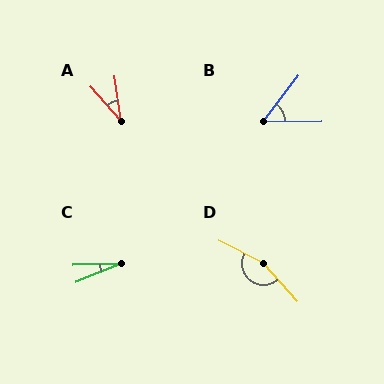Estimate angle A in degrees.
Approximately 33 degrees.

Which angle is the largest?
D, at approximately 158 degrees.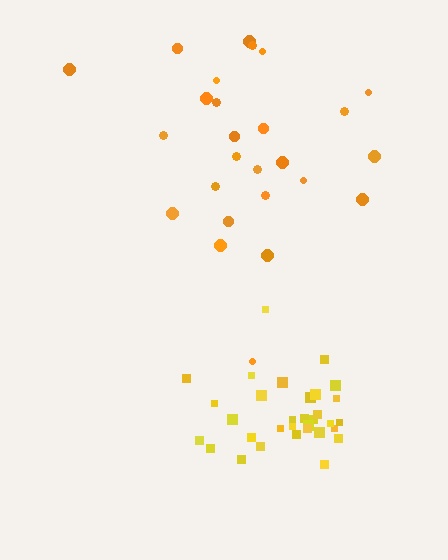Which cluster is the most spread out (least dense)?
Orange.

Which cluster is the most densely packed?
Yellow.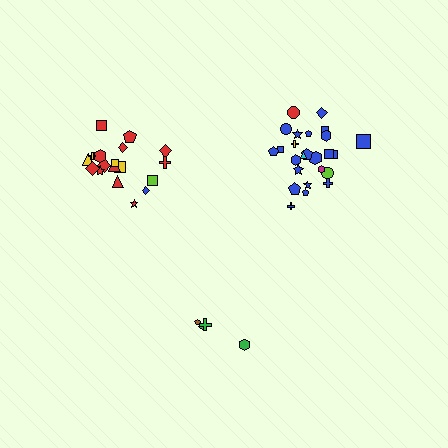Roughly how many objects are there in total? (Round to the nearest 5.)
Roughly 45 objects in total.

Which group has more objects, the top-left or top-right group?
The top-right group.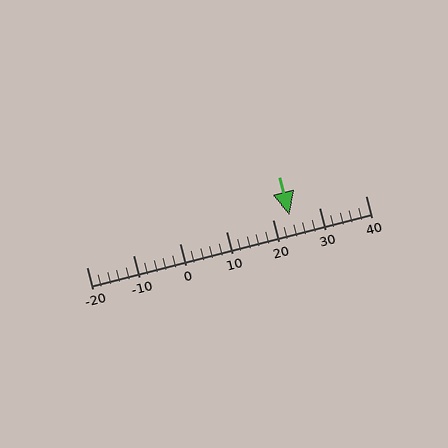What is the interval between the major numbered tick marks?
The major tick marks are spaced 10 units apart.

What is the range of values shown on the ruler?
The ruler shows values from -20 to 40.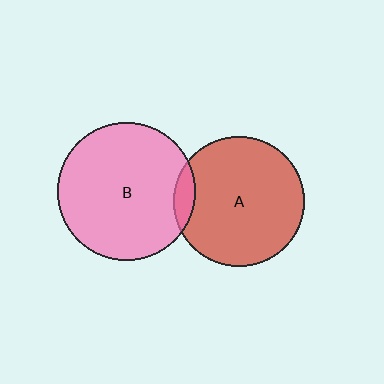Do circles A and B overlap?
Yes.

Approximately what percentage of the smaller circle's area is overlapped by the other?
Approximately 10%.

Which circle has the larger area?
Circle B (pink).